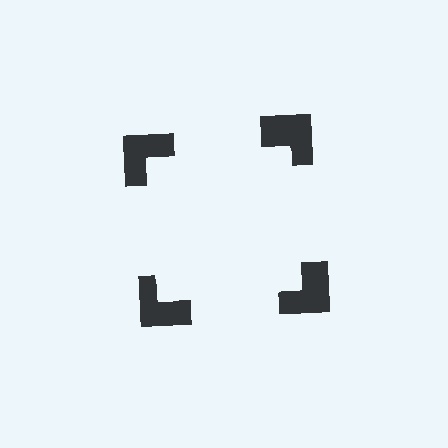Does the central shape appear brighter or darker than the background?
It typically appears slightly brighter than the background, even though no actual brightness change is drawn.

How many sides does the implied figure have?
4 sides.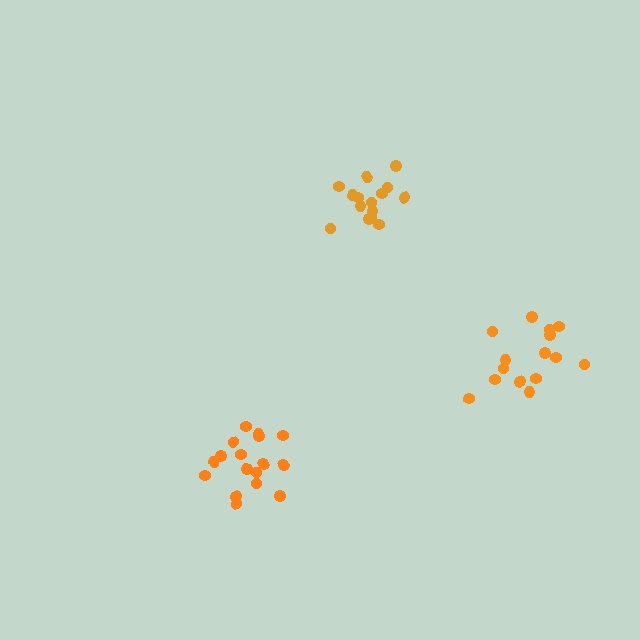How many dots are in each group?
Group 1: 17 dots, Group 2: 15 dots, Group 3: 15 dots (47 total).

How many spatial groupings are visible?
There are 3 spatial groupings.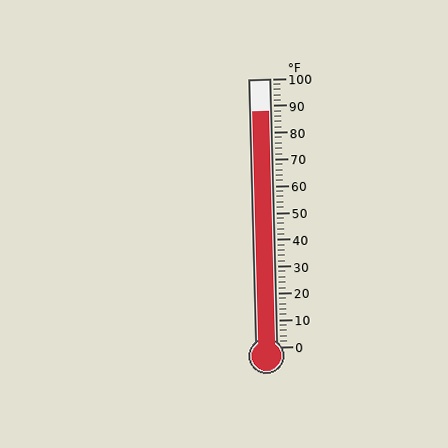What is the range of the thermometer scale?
The thermometer scale ranges from 0°F to 100°F.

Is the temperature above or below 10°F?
The temperature is above 10°F.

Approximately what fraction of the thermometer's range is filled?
The thermometer is filled to approximately 90% of its range.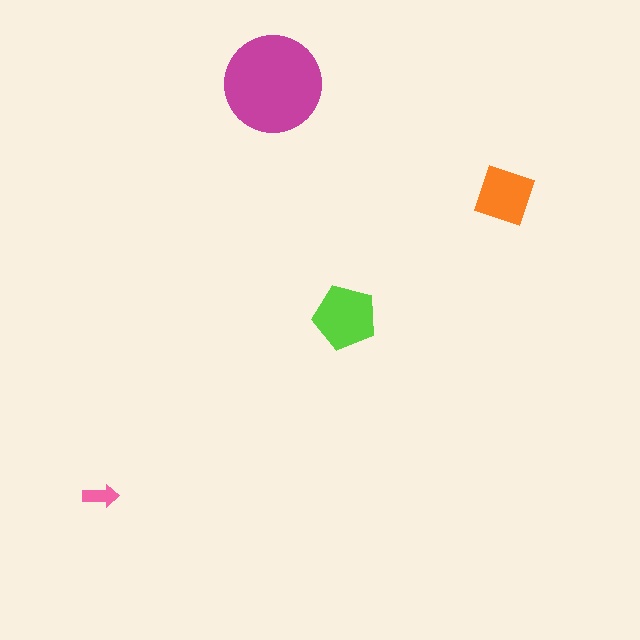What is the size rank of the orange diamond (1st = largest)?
3rd.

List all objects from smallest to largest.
The pink arrow, the orange diamond, the lime pentagon, the magenta circle.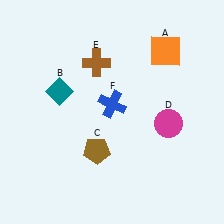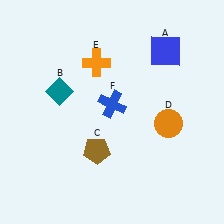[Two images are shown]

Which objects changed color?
A changed from orange to blue. D changed from magenta to orange. E changed from brown to orange.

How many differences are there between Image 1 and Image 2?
There are 3 differences between the two images.